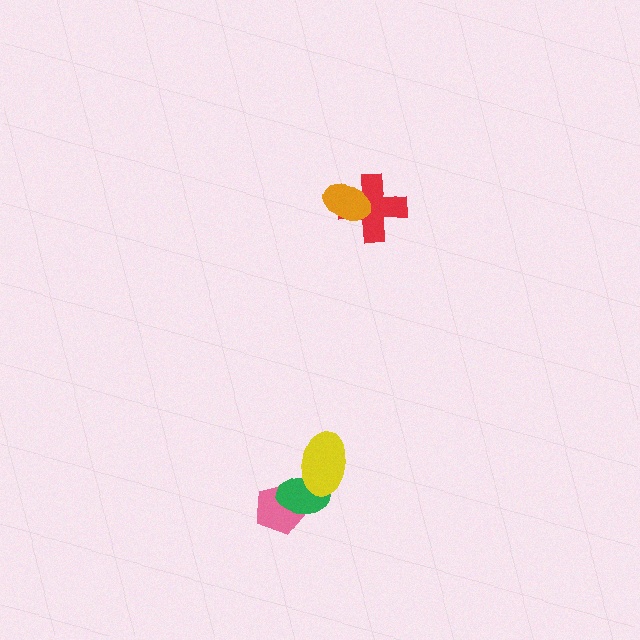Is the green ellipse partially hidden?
Yes, it is partially covered by another shape.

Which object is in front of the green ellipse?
The yellow ellipse is in front of the green ellipse.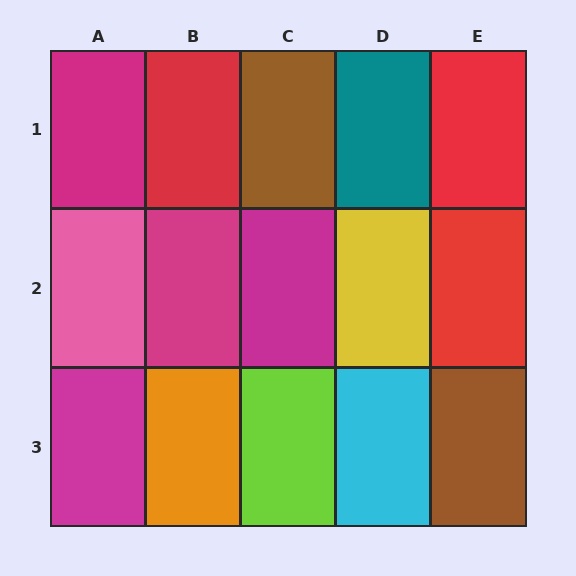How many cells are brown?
2 cells are brown.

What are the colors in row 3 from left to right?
Magenta, orange, lime, cyan, brown.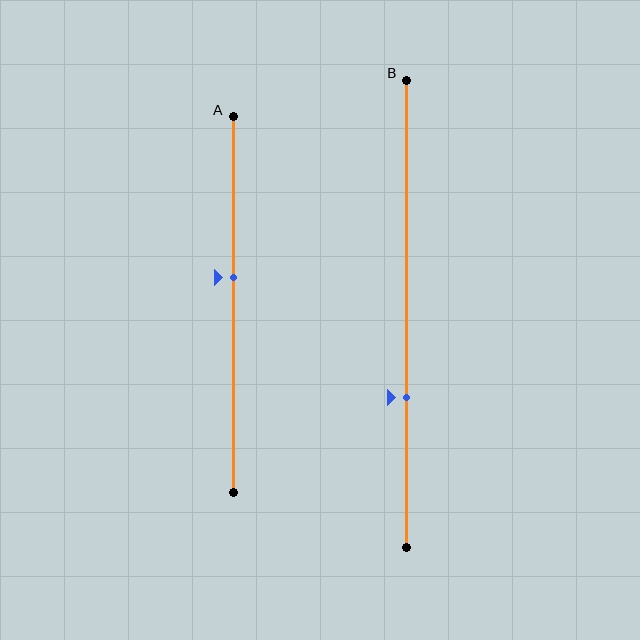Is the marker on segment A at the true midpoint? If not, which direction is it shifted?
No, the marker on segment A is shifted upward by about 7% of the segment length.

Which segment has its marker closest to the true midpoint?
Segment A has its marker closest to the true midpoint.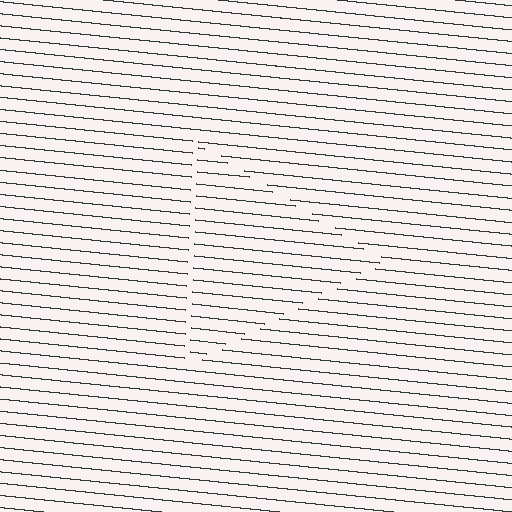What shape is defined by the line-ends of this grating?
An illusory triangle. The interior of the shape contains the same grating, shifted by half a period — the contour is defined by the phase discontinuity where line-ends from the inner and outer gratings abut.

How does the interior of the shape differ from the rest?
The interior of the shape contains the same grating, shifted by half a period — the contour is defined by the phase discontinuity where line-ends from the inner and outer gratings abut.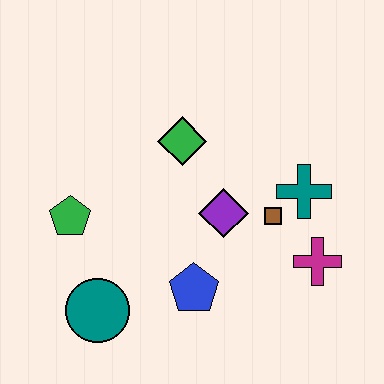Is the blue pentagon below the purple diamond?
Yes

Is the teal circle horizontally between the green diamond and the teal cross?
No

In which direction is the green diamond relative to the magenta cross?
The green diamond is to the left of the magenta cross.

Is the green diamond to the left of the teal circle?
No